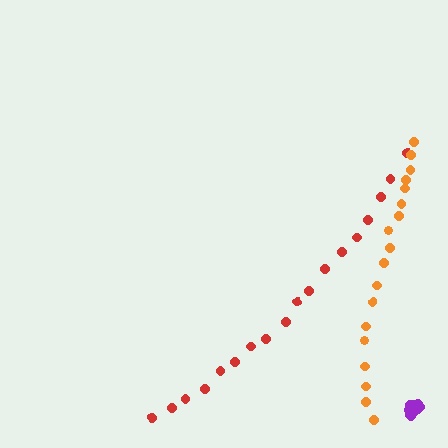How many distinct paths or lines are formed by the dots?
There are 3 distinct paths.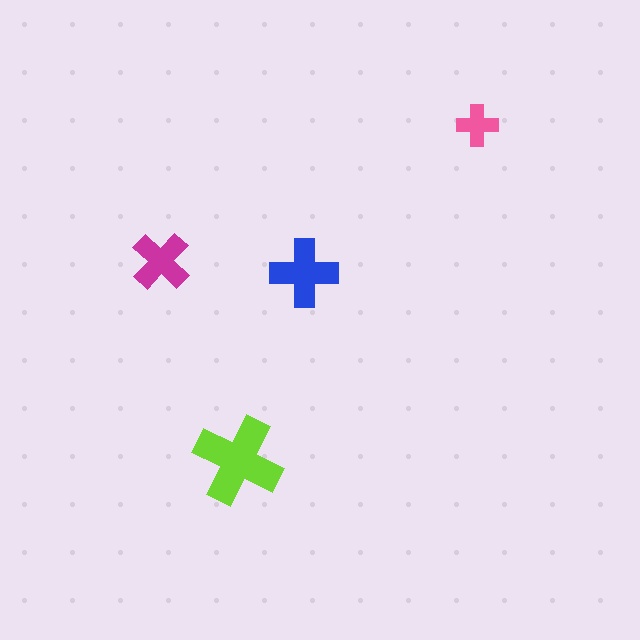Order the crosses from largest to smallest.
the lime one, the blue one, the magenta one, the pink one.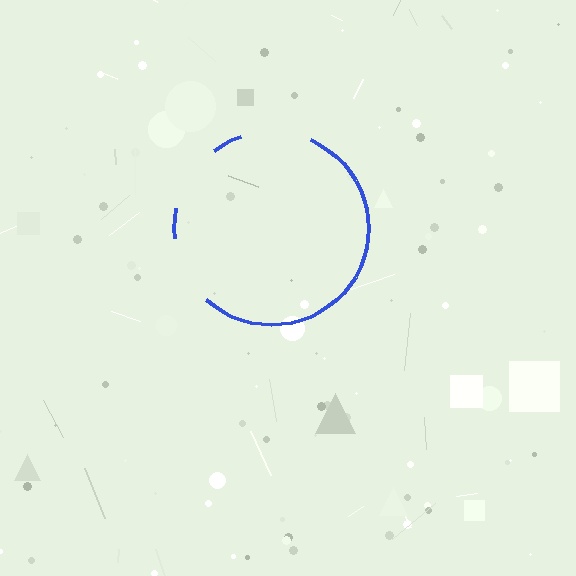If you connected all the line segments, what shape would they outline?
They would outline a circle.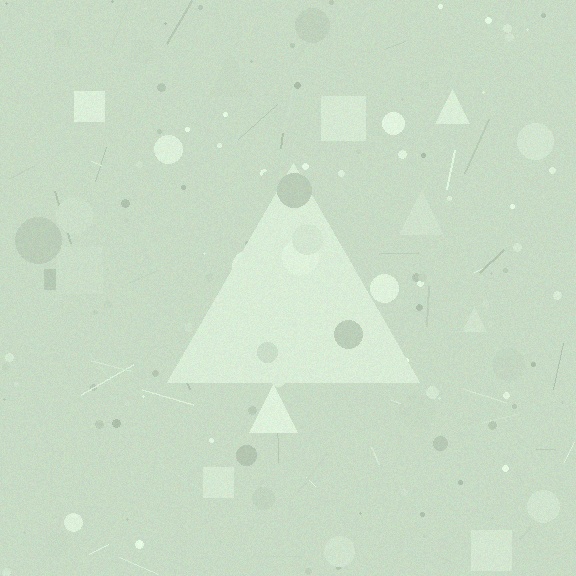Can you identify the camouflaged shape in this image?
The camouflaged shape is a triangle.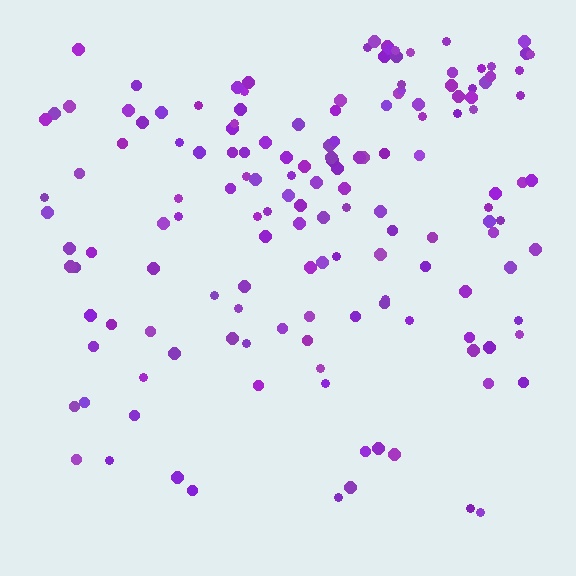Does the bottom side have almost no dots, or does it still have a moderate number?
Still a moderate number, just noticeably fewer than the top.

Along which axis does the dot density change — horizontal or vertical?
Vertical.